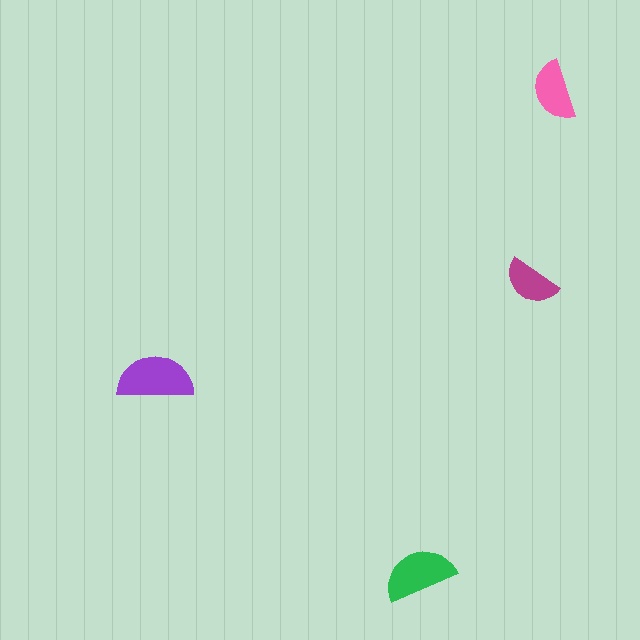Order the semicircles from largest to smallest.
the purple one, the green one, the pink one, the magenta one.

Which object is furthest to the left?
The purple semicircle is leftmost.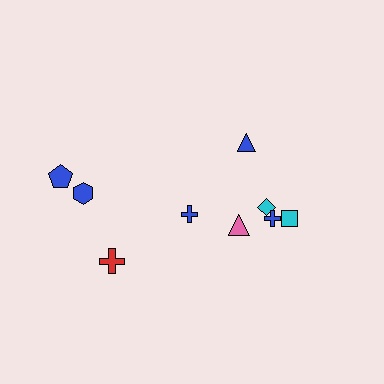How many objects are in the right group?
There are 6 objects.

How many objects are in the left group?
There are 3 objects.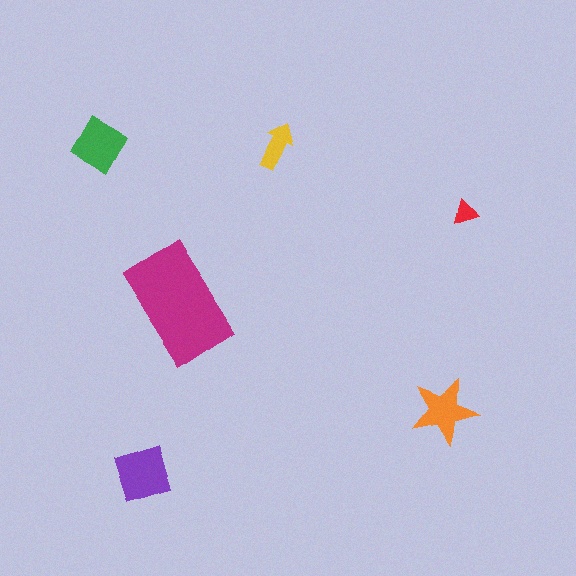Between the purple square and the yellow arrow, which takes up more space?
The purple square.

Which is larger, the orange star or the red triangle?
The orange star.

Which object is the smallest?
The red triangle.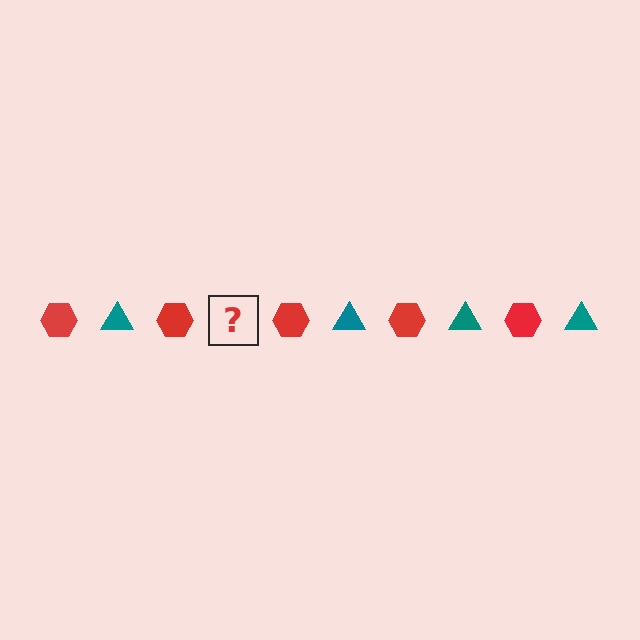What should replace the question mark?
The question mark should be replaced with a teal triangle.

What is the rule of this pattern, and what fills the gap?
The rule is that the pattern alternates between red hexagon and teal triangle. The gap should be filled with a teal triangle.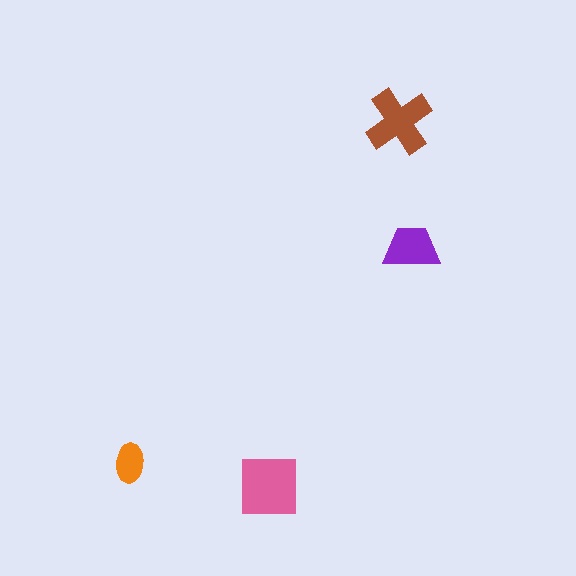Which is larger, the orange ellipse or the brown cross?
The brown cross.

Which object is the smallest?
The orange ellipse.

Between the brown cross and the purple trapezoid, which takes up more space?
The brown cross.